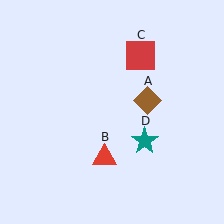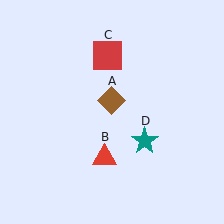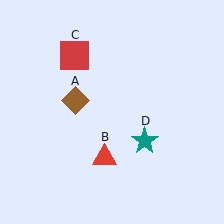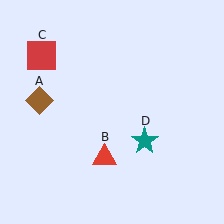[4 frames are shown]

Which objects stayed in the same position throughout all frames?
Red triangle (object B) and teal star (object D) remained stationary.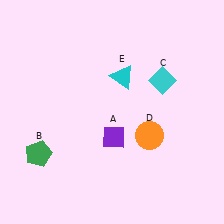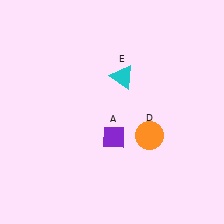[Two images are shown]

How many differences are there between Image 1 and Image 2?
There are 2 differences between the two images.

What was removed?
The cyan diamond (C), the green pentagon (B) were removed in Image 2.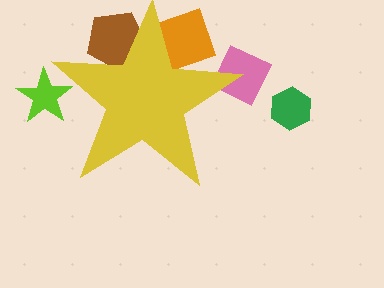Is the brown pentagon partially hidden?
Yes, the brown pentagon is partially hidden behind the yellow star.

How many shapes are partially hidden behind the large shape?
4 shapes are partially hidden.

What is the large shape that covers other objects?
A yellow star.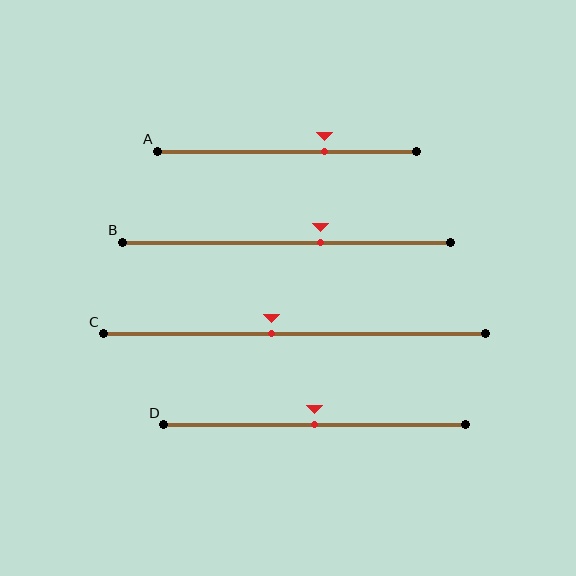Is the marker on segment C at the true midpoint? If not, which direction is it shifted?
No, the marker on segment C is shifted to the left by about 6% of the segment length.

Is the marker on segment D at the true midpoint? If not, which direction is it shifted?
Yes, the marker on segment D is at the true midpoint.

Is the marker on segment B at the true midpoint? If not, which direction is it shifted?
No, the marker on segment B is shifted to the right by about 10% of the segment length.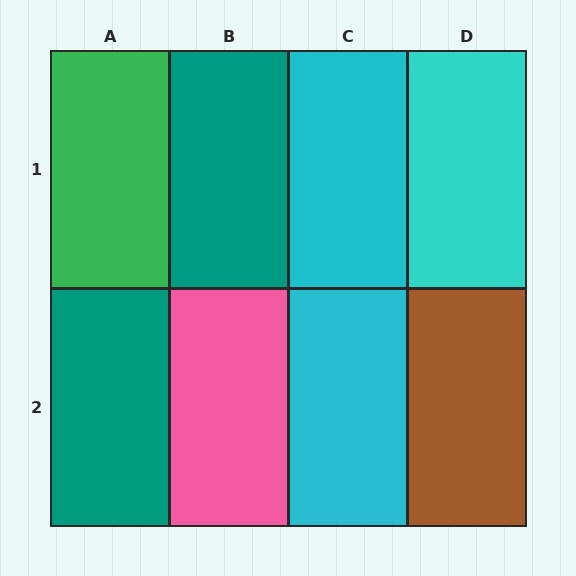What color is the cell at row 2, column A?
Teal.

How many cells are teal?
2 cells are teal.